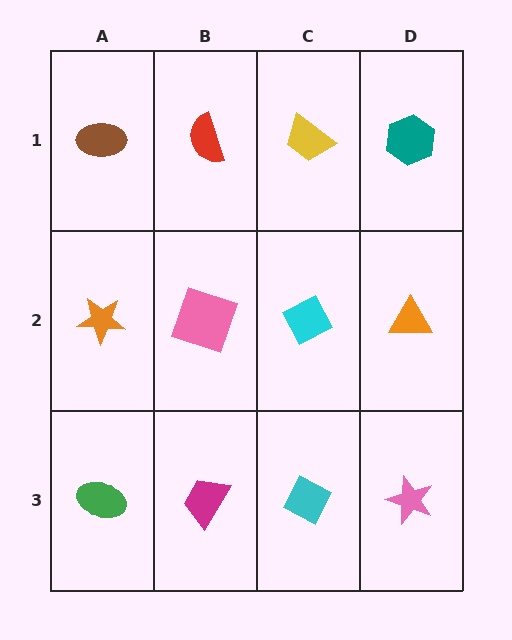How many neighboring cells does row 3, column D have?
2.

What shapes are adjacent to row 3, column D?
An orange triangle (row 2, column D), a cyan diamond (row 3, column C).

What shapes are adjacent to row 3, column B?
A pink square (row 2, column B), a green ellipse (row 3, column A), a cyan diamond (row 3, column C).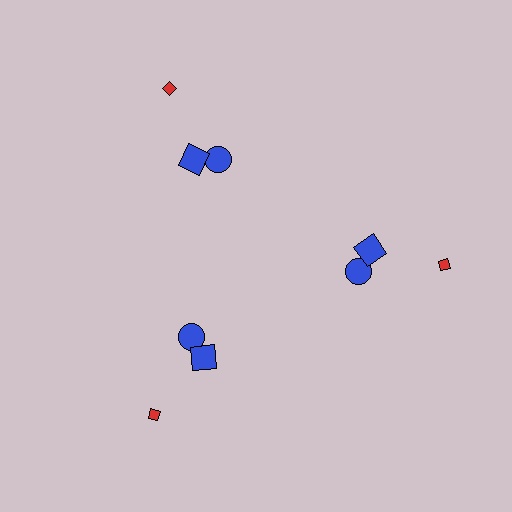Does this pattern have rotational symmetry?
Yes, this pattern has 3-fold rotational symmetry. It looks the same after rotating 120 degrees around the center.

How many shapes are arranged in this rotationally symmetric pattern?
There are 9 shapes, arranged in 3 groups of 3.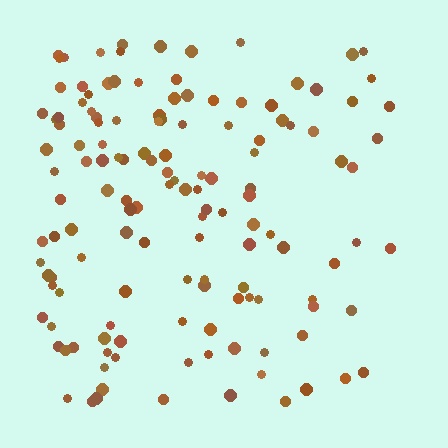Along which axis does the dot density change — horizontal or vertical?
Horizontal.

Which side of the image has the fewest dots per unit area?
The right.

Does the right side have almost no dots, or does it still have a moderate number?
Still a moderate number, just noticeably fewer than the left.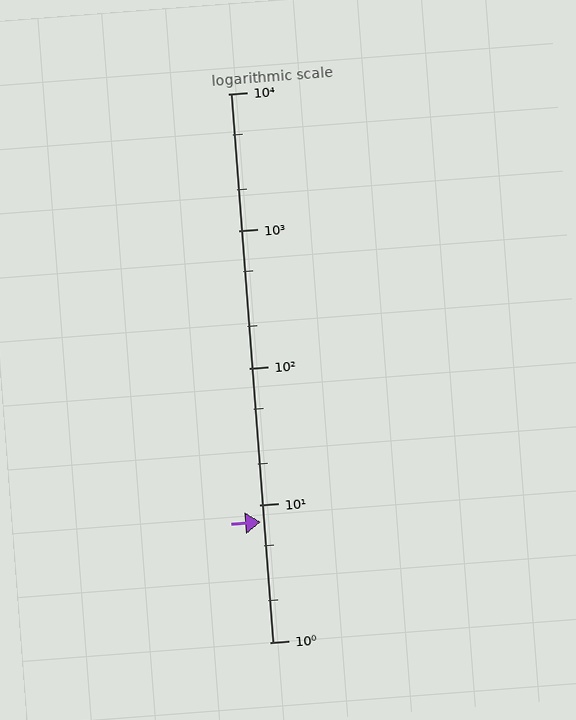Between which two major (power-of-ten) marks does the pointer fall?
The pointer is between 1 and 10.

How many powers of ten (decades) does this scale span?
The scale spans 4 decades, from 1 to 10000.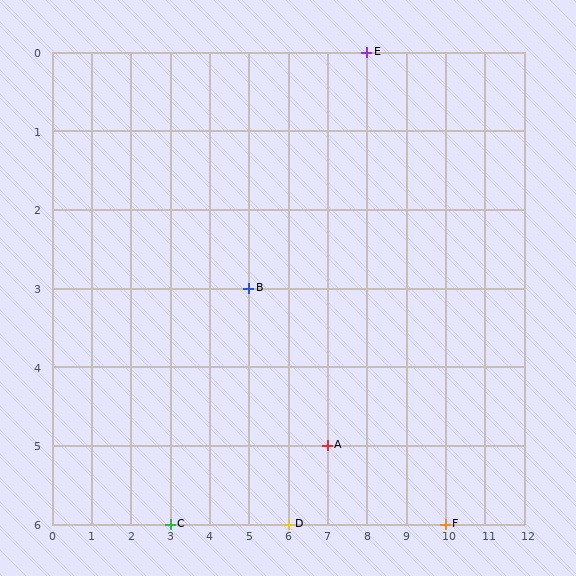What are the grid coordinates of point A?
Point A is at grid coordinates (7, 5).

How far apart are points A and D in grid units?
Points A and D are 1 column and 1 row apart (about 1.4 grid units diagonally).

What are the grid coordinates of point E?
Point E is at grid coordinates (8, 0).